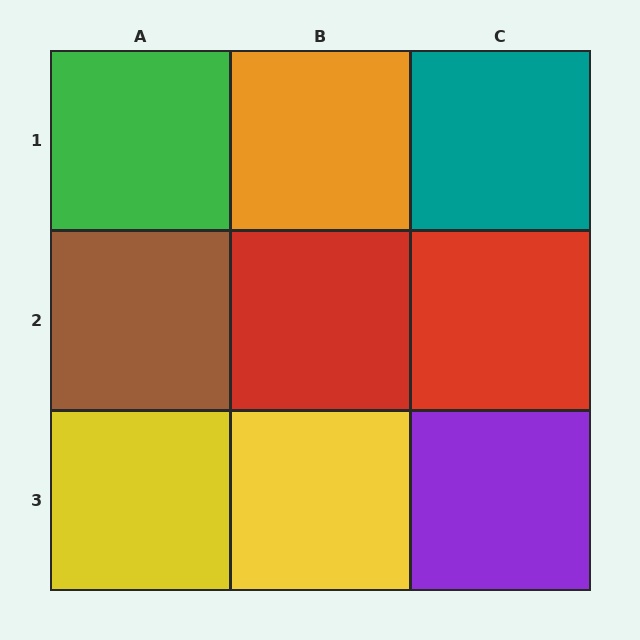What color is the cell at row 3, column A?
Yellow.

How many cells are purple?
1 cell is purple.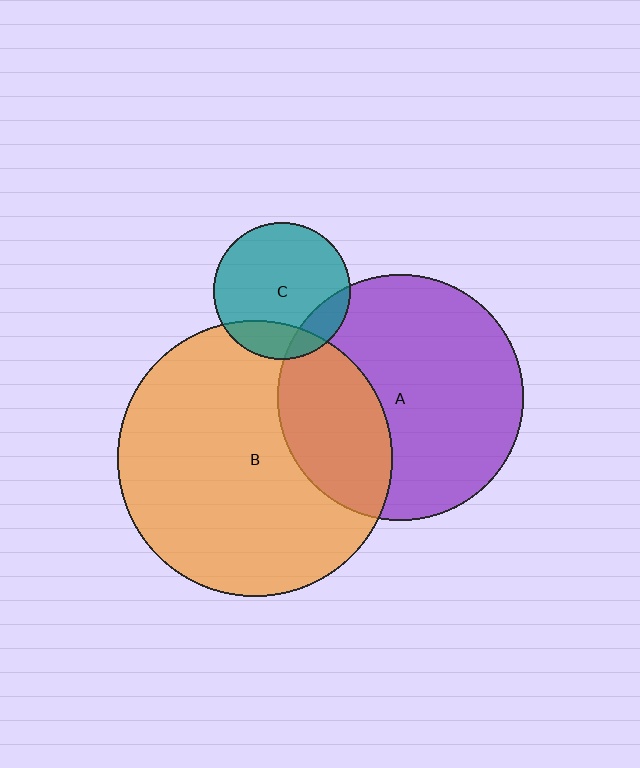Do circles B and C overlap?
Yes.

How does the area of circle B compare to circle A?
Approximately 1.3 times.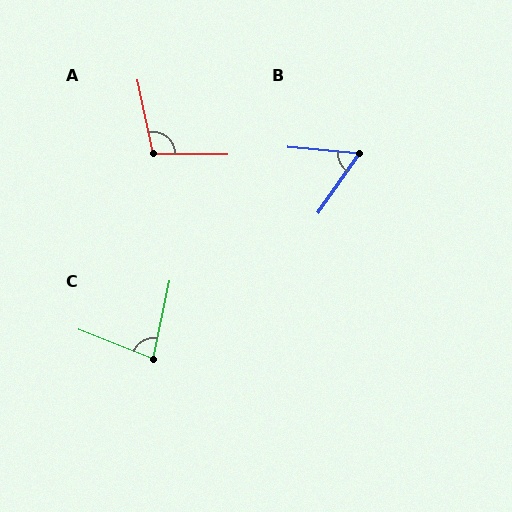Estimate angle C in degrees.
Approximately 80 degrees.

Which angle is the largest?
A, at approximately 103 degrees.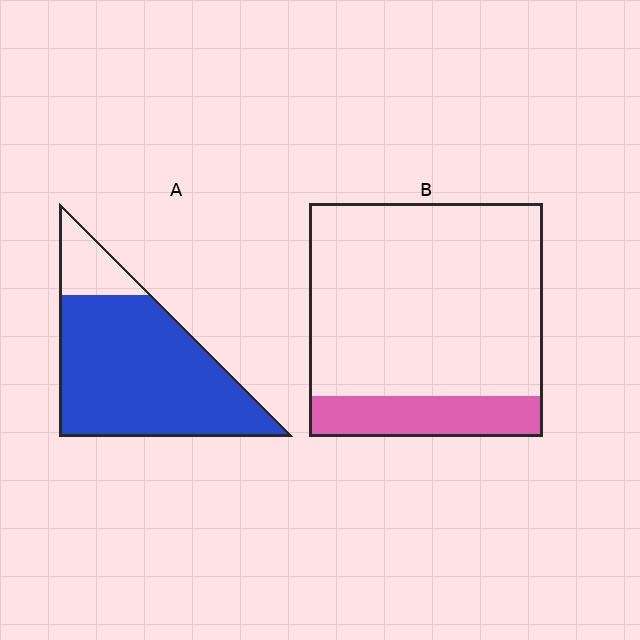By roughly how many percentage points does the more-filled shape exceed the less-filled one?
By roughly 65 percentage points (A over B).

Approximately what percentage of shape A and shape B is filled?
A is approximately 85% and B is approximately 20%.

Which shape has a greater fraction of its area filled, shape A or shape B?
Shape A.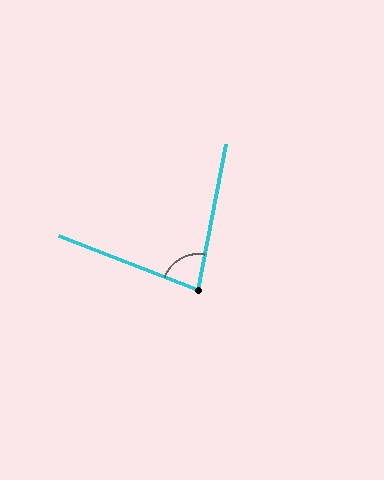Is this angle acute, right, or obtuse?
It is acute.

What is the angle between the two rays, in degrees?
Approximately 79 degrees.